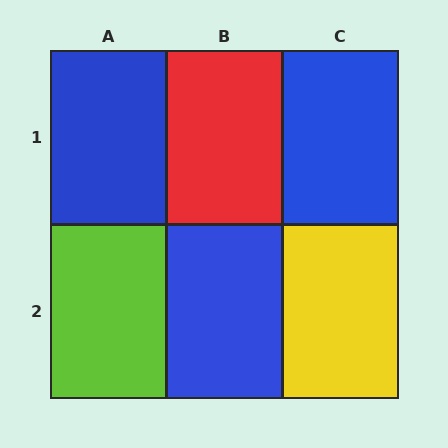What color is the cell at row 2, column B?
Blue.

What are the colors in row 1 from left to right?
Blue, red, blue.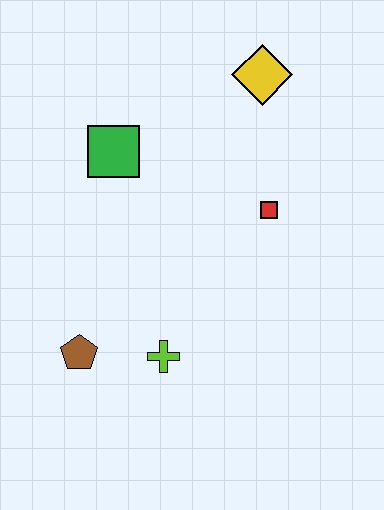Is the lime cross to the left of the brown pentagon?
No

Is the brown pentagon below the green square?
Yes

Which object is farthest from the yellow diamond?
The brown pentagon is farthest from the yellow diamond.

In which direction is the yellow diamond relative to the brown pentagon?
The yellow diamond is above the brown pentagon.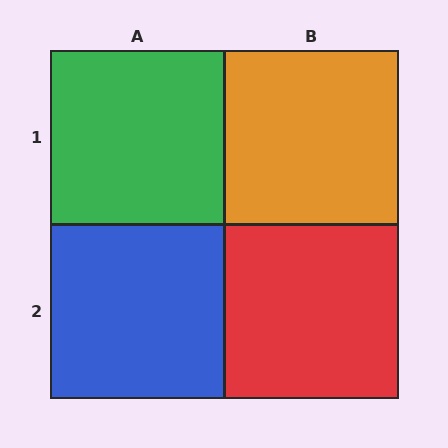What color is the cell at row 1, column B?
Orange.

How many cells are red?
1 cell is red.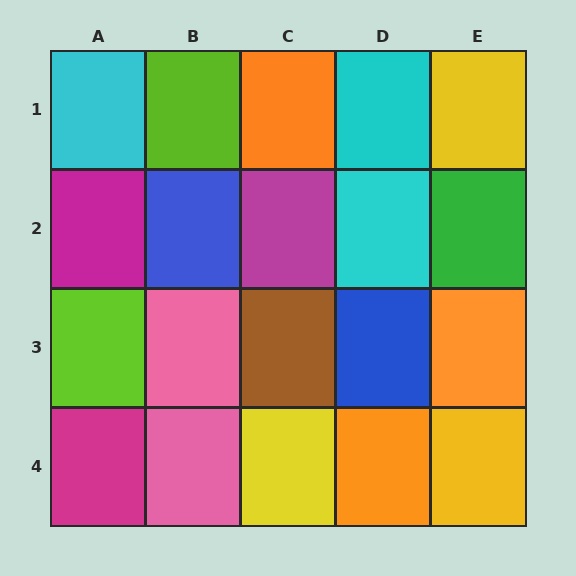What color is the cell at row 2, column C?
Magenta.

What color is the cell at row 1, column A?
Cyan.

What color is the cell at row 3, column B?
Pink.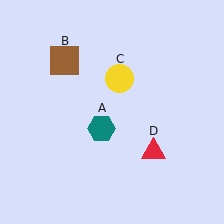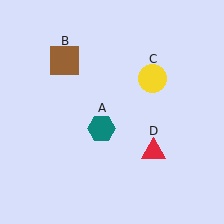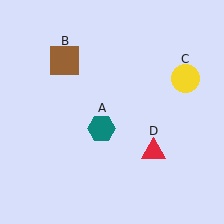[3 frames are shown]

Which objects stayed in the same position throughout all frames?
Teal hexagon (object A) and brown square (object B) and red triangle (object D) remained stationary.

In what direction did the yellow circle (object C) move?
The yellow circle (object C) moved right.